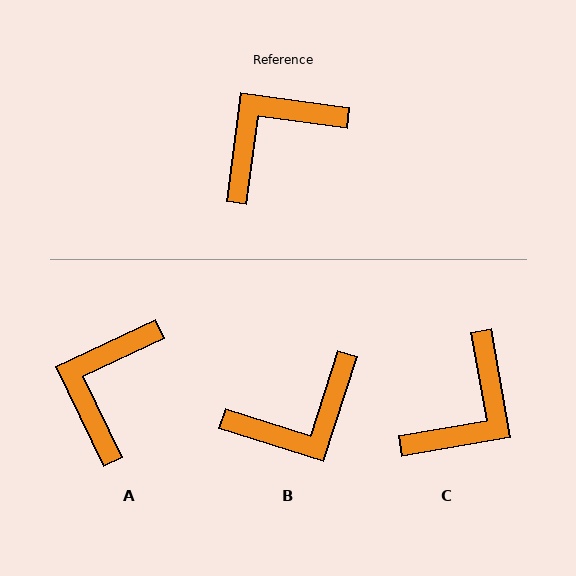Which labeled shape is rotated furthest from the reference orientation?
B, about 170 degrees away.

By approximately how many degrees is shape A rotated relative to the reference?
Approximately 33 degrees counter-clockwise.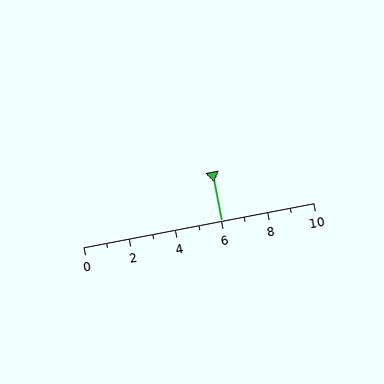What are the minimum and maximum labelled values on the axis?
The axis runs from 0 to 10.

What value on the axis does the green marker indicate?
The marker indicates approximately 6.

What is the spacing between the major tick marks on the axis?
The major ticks are spaced 2 apart.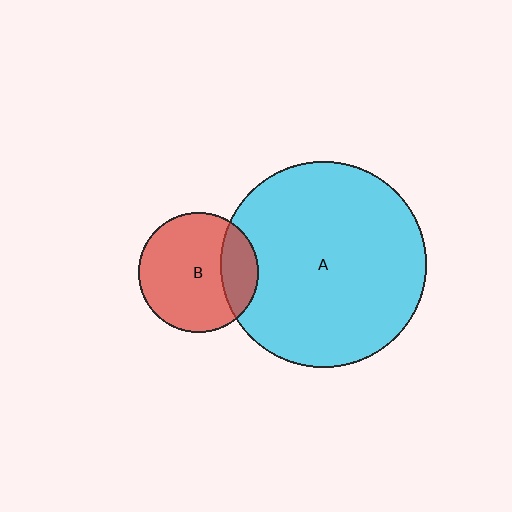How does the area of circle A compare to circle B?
Approximately 3.0 times.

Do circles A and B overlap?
Yes.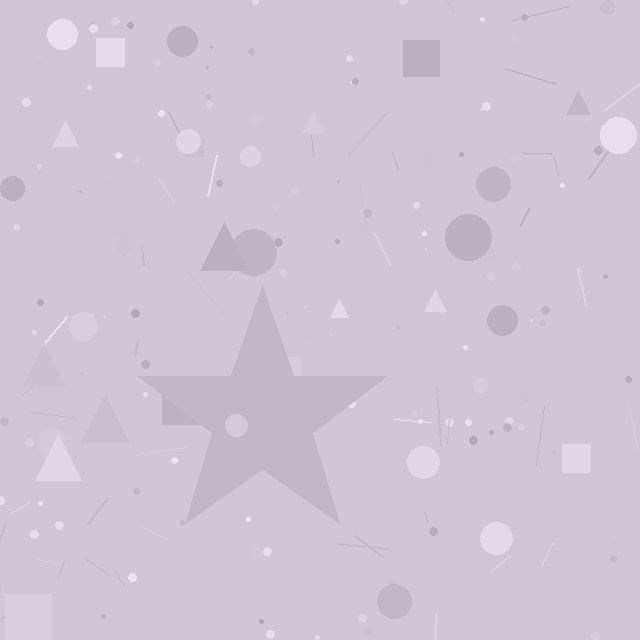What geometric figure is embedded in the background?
A star is embedded in the background.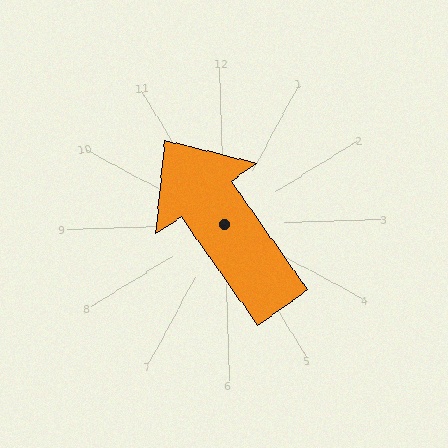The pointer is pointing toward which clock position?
Roughly 11 o'clock.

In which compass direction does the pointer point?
Northwest.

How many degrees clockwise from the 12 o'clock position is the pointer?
Approximately 327 degrees.